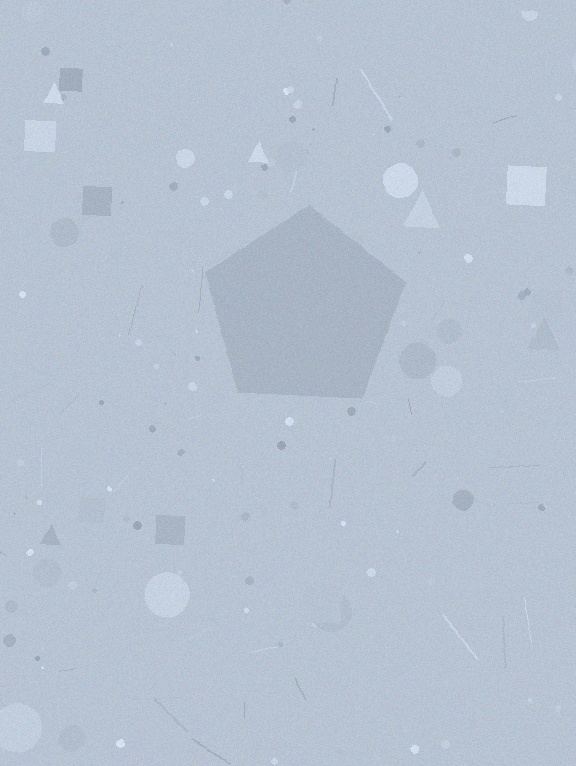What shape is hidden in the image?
A pentagon is hidden in the image.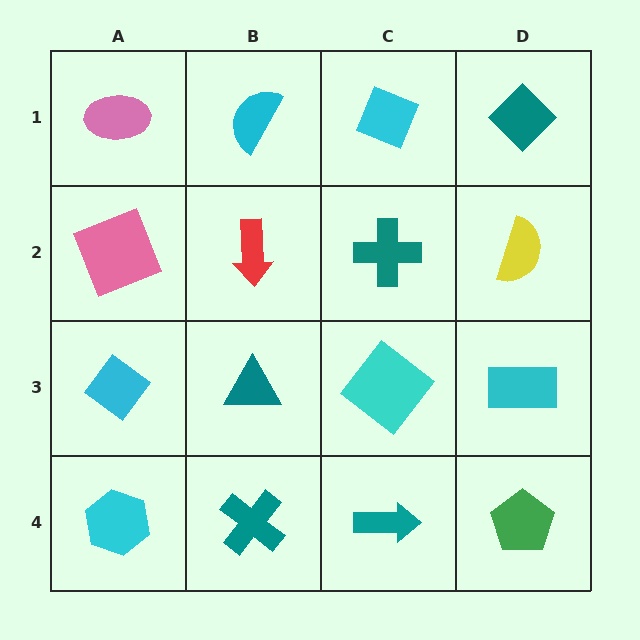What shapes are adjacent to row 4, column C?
A cyan diamond (row 3, column C), a teal cross (row 4, column B), a green pentagon (row 4, column D).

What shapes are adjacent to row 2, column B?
A cyan semicircle (row 1, column B), a teal triangle (row 3, column B), a pink square (row 2, column A), a teal cross (row 2, column C).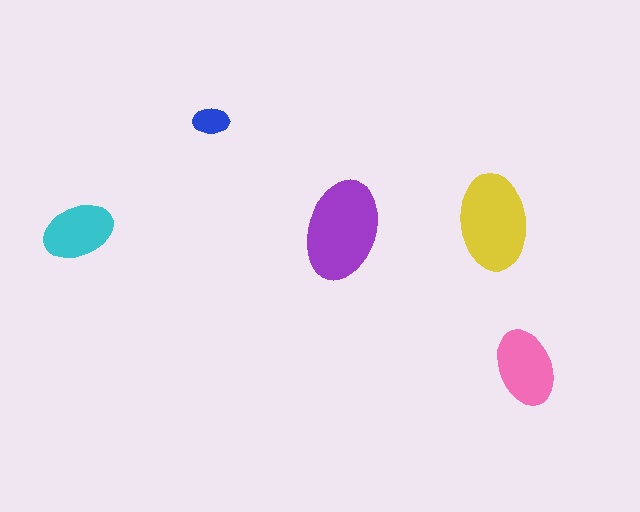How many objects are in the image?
There are 5 objects in the image.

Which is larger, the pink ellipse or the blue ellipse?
The pink one.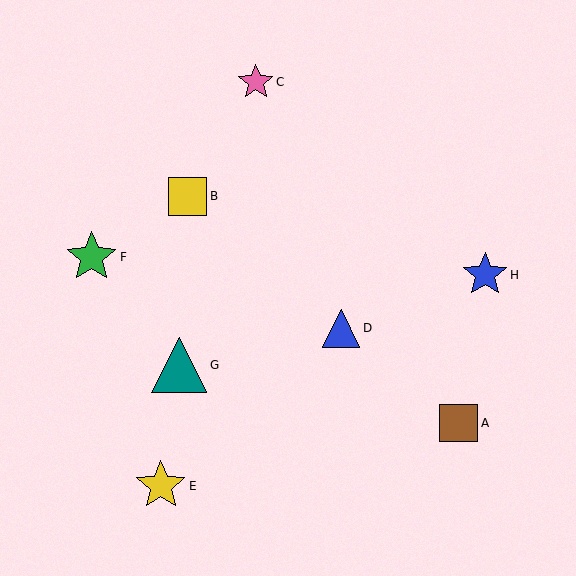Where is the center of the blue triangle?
The center of the blue triangle is at (341, 328).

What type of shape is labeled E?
Shape E is a yellow star.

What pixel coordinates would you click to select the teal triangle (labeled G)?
Click at (179, 365) to select the teal triangle G.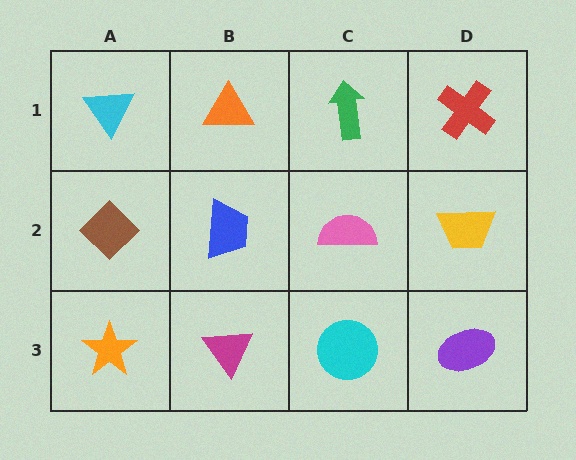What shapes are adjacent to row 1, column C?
A pink semicircle (row 2, column C), an orange triangle (row 1, column B), a red cross (row 1, column D).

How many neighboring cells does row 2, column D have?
3.